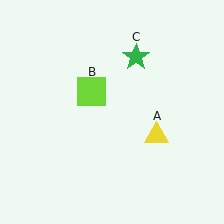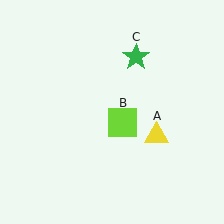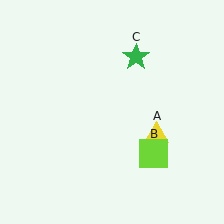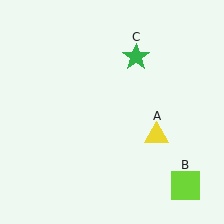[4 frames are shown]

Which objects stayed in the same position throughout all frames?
Yellow triangle (object A) and green star (object C) remained stationary.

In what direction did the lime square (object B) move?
The lime square (object B) moved down and to the right.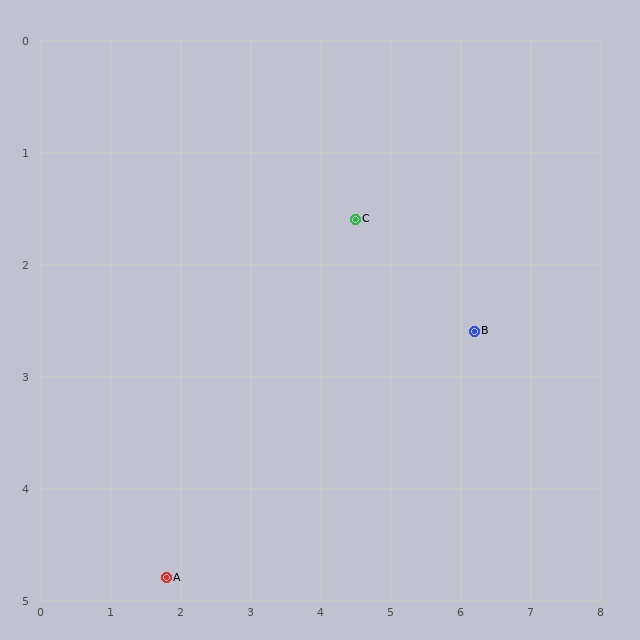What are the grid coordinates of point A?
Point A is at approximately (1.8, 4.8).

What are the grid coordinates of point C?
Point C is at approximately (4.5, 1.6).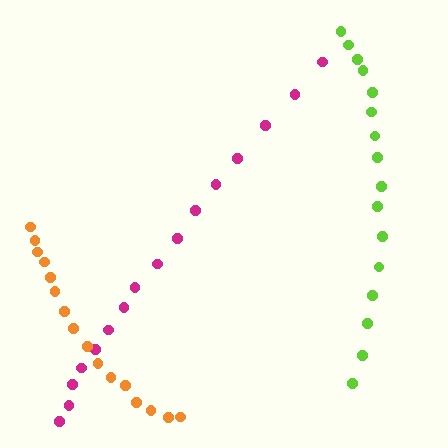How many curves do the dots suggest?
There are 3 distinct paths.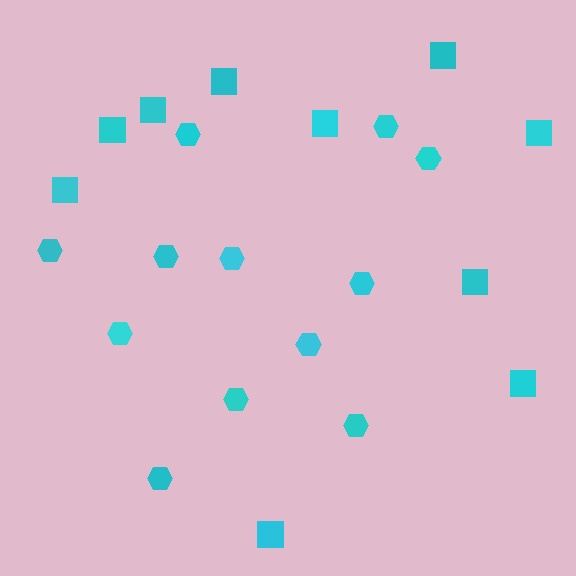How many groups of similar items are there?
There are 2 groups: one group of hexagons (12) and one group of squares (10).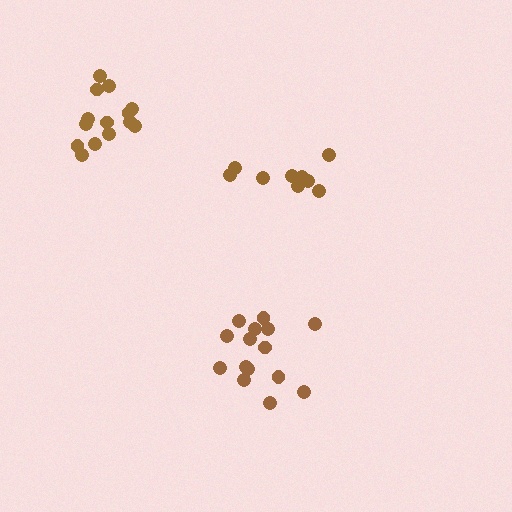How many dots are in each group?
Group 1: 15 dots, Group 2: 14 dots, Group 3: 9 dots (38 total).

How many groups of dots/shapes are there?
There are 3 groups.